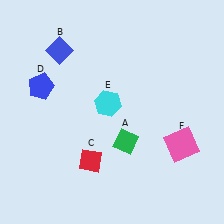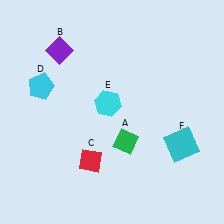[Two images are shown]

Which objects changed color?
B changed from blue to purple. D changed from blue to cyan. F changed from pink to cyan.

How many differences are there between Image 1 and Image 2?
There are 3 differences between the two images.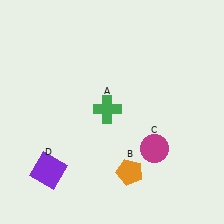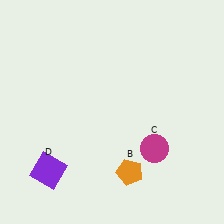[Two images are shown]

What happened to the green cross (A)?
The green cross (A) was removed in Image 2. It was in the top-left area of Image 1.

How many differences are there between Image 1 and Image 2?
There is 1 difference between the two images.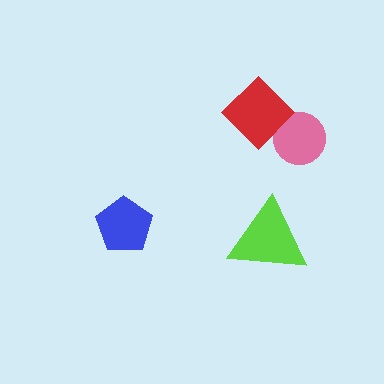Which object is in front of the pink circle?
The red diamond is in front of the pink circle.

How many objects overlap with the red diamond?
1 object overlaps with the red diamond.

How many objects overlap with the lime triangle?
0 objects overlap with the lime triangle.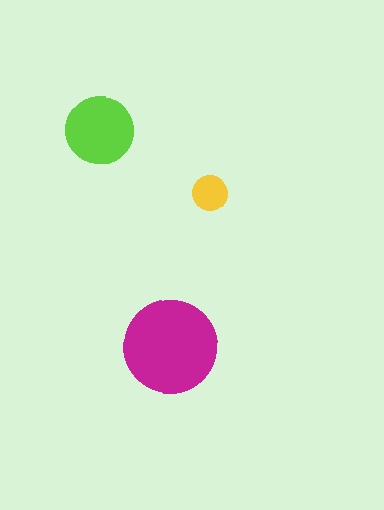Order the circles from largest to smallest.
the magenta one, the lime one, the yellow one.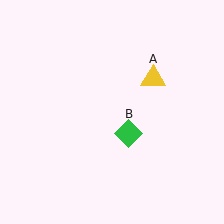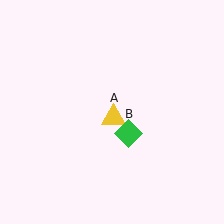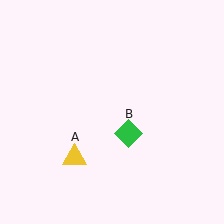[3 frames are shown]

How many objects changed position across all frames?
1 object changed position: yellow triangle (object A).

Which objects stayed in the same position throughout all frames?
Green diamond (object B) remained stationary.